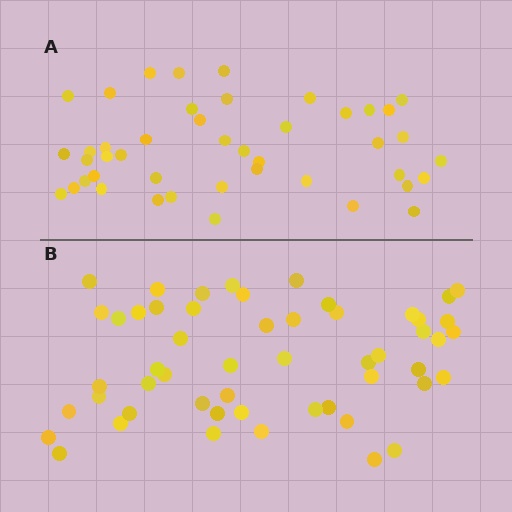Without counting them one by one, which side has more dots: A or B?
Region B (the bottom region) has more dots.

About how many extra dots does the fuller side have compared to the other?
Region B has roughly 8 or so more dots than region A.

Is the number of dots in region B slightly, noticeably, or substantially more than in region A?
Region B has only slightly more — the two regions are fairly close. The ratio is roughly 1.2 to 1.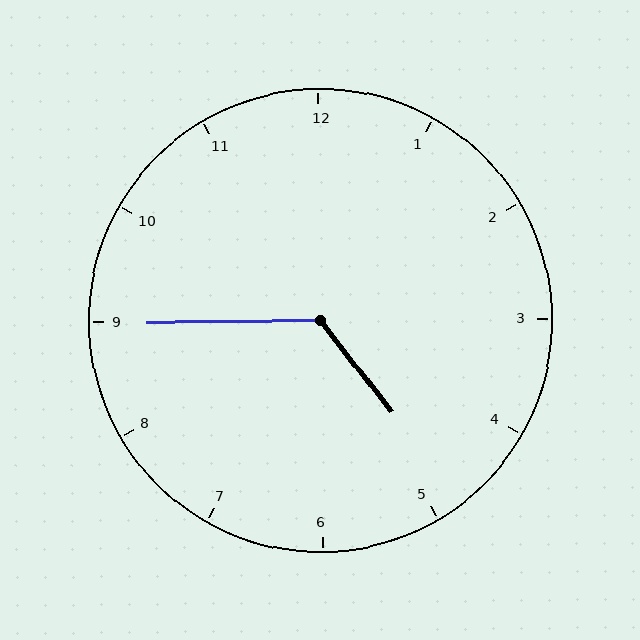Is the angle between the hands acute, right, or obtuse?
It is obtuse.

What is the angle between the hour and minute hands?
Approximately 128 degrees.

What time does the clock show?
4:45.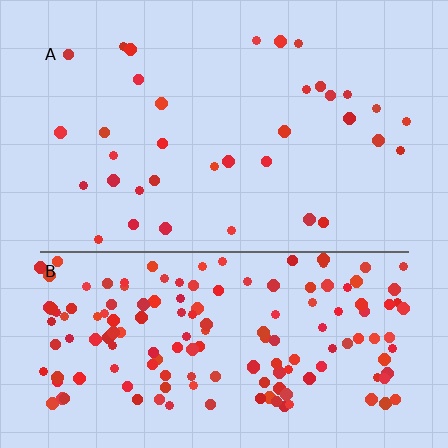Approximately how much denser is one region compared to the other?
Approximately 4.6× — region B over region A.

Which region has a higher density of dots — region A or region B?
B (the bottom).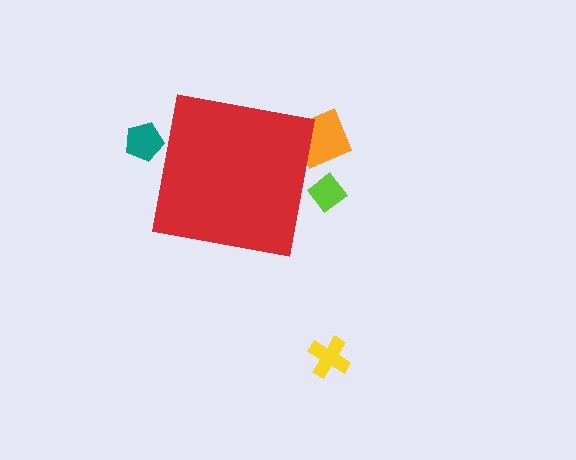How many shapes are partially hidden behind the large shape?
3 shapes are partially hidden.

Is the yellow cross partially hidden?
No, the yellow cross is fully visible.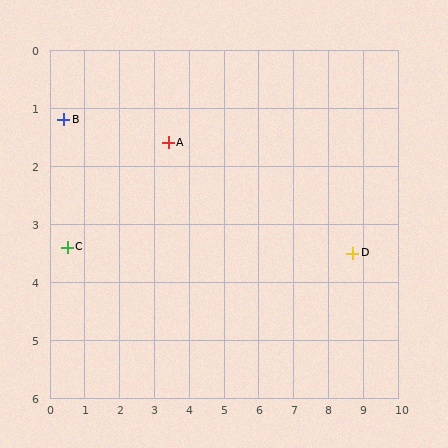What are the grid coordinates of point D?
Point D is at approximately (8.7, 3.5).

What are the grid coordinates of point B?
Point B is at approximately (0.4, 1.2).